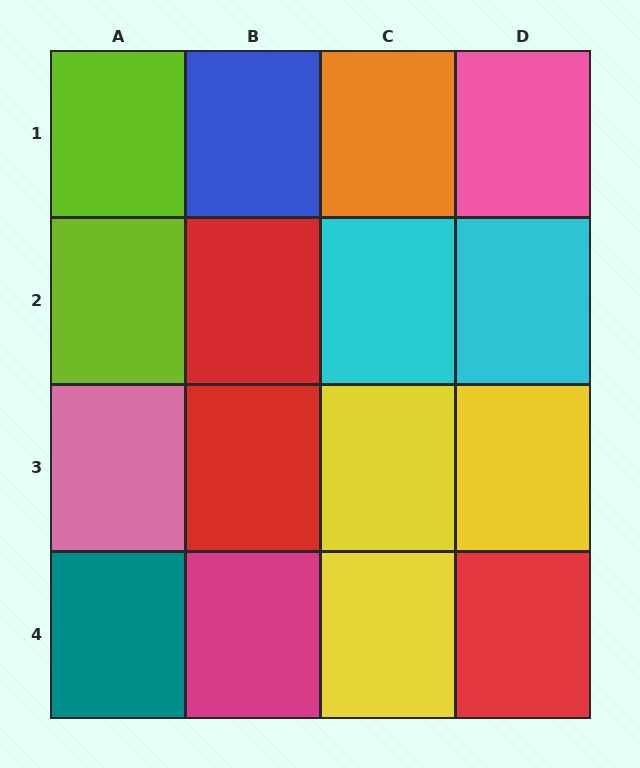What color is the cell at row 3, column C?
Yellow.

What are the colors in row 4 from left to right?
Teal, magenta, yellow, red.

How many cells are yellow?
3 cells are yellow.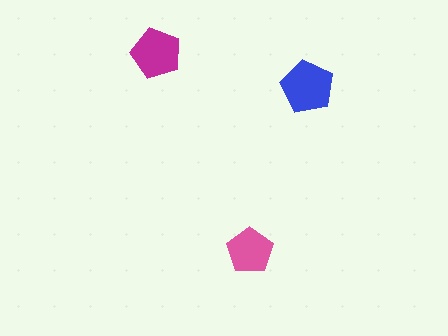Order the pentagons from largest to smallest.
the blue one, the magenta one, the pink one.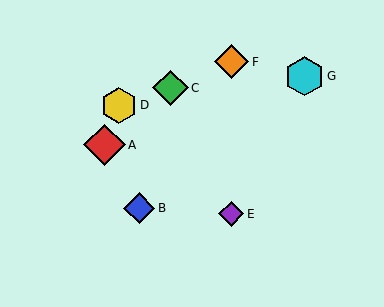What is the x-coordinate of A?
Object A is at x≈105.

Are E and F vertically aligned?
Yes, both are at x≈231.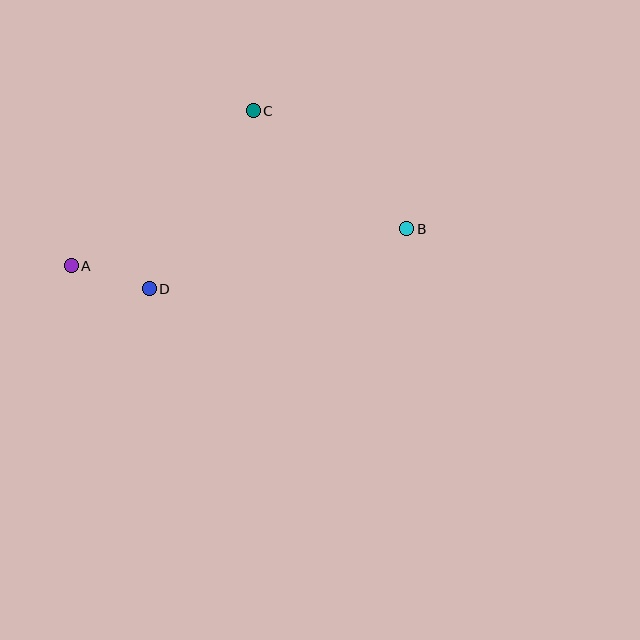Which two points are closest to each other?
Points A and D are closest to each other.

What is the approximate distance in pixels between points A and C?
The distance between A and C is approximately 239 pixels.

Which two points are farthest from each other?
Points A and B are farthest from each other.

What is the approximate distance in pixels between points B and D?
The distance between B and D is approximately 264 pixels.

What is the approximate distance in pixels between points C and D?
The distance between C and D is approximately 206 pixels.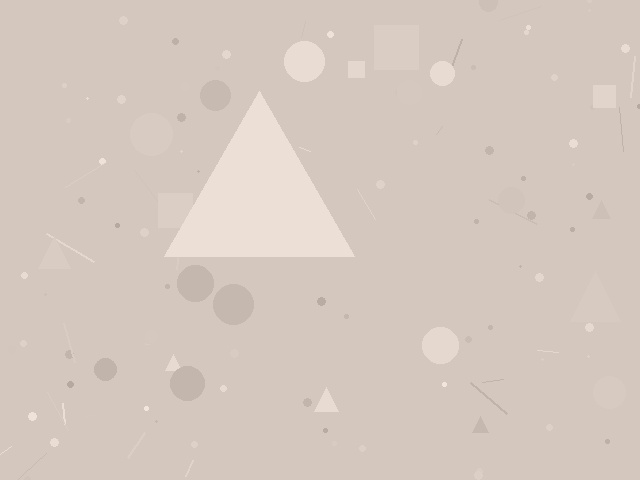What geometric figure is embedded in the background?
A triangle is embedded in the background.